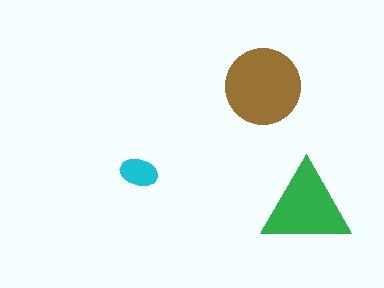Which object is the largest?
The brown circle.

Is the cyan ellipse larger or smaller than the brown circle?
Smaller.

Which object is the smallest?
The cyan ellipse.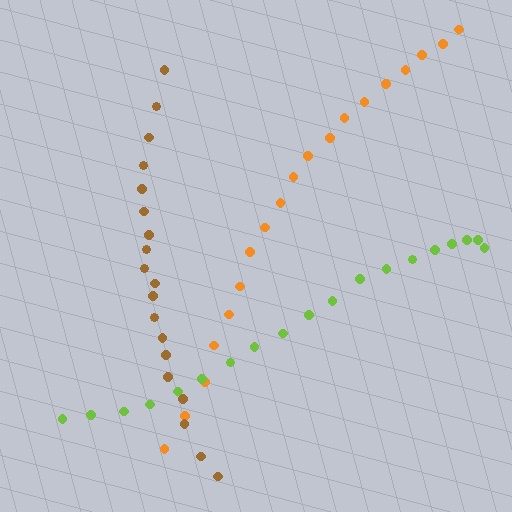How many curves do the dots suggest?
There are 3 distinct paths.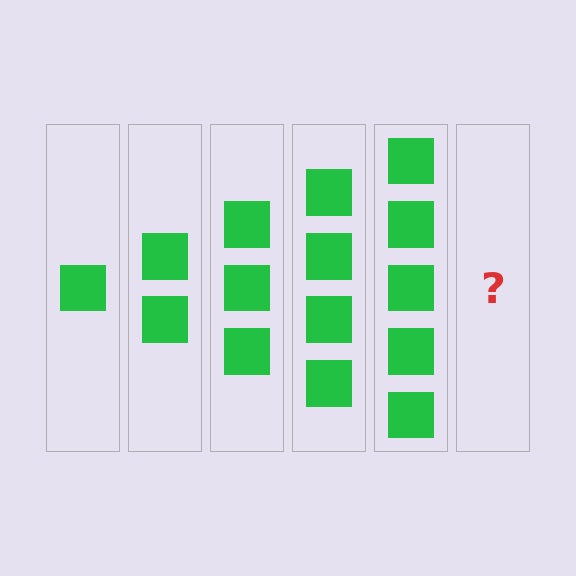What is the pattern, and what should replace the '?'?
The pattern is that each step adds one more square. The '?' should be 6 squares.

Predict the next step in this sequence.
The next step is 6 squares.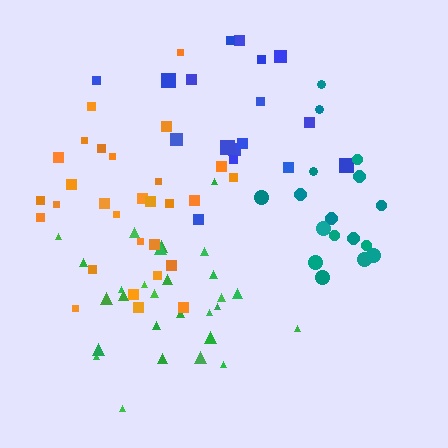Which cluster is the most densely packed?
Green.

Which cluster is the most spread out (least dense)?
Blue.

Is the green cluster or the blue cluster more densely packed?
Green.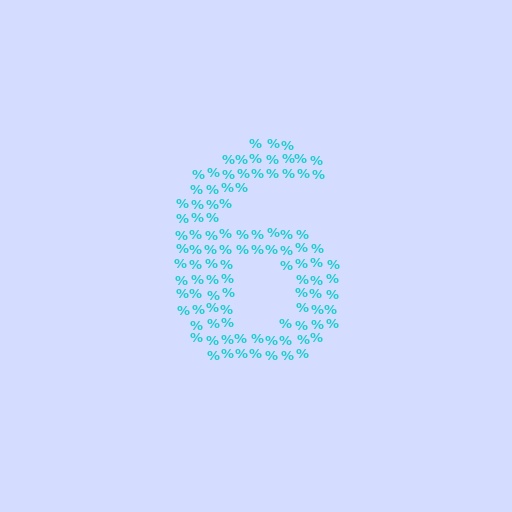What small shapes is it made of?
It is made of small percent signs.